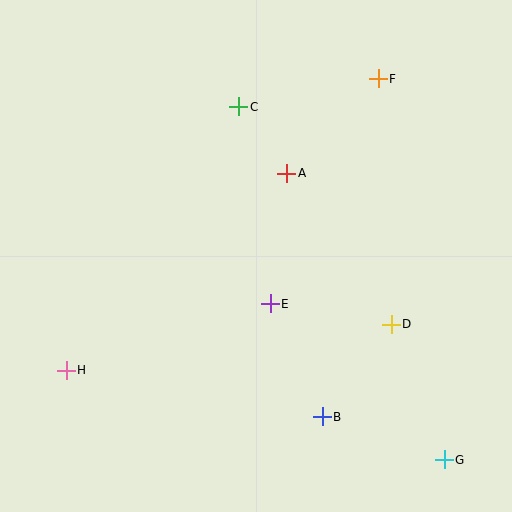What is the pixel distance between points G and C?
The distance between G and C is 409 pixels.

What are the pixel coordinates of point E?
Point E is at (270, 304).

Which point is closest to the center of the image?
Point E at (270, 304) is closest to the center.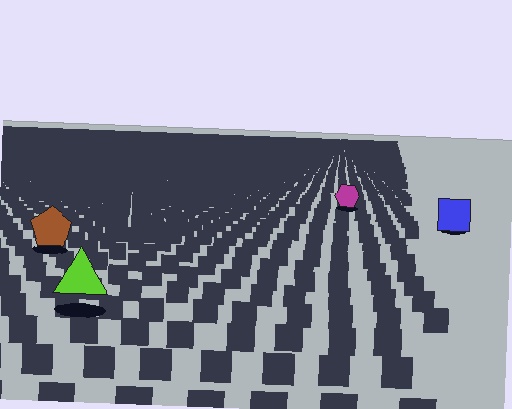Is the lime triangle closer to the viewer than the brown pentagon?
Yes. The lime triangle is closer — you can tell from the texture gradient: the ground texture is coarser near it.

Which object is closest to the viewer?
The lime triangle is closest. The texture marks near it are larger and more spread out.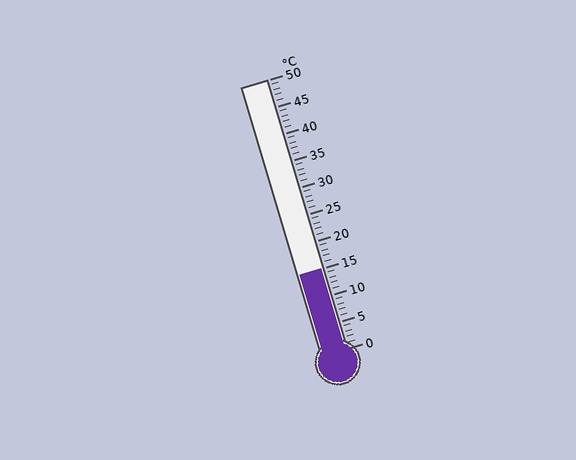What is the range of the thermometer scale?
The thermometer scale ranges from 0°C to 50°C.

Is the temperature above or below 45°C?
The temperature is below 45°C.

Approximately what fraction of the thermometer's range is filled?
The thermometer is filled to approximately 30% of its range.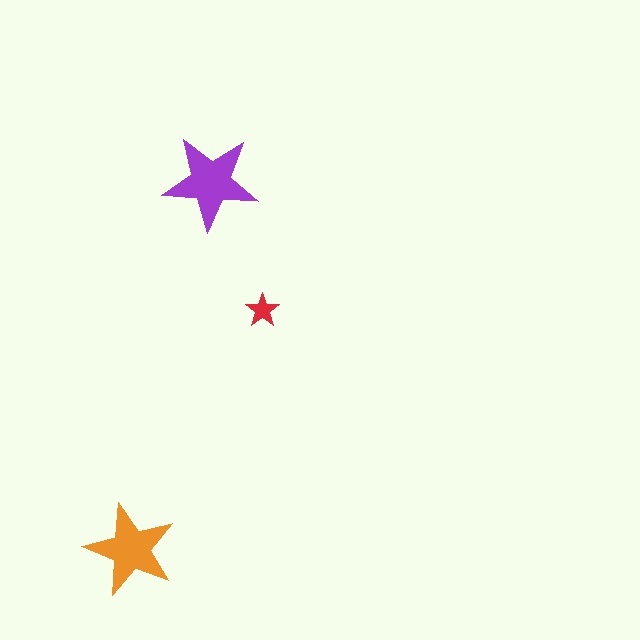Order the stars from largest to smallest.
the purple one, the orange one, the red one.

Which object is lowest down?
The orange star is bottommost.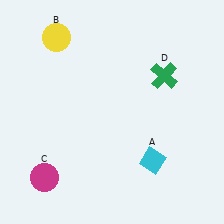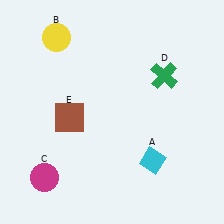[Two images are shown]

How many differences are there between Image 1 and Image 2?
There is 1 difference between the two images.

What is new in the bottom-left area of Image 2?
A brown square (E) was added in the bottom-left area of Image 2.